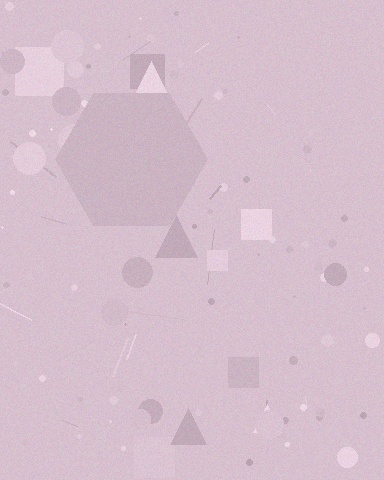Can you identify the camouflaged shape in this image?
The camouflaged shape is a hexagon.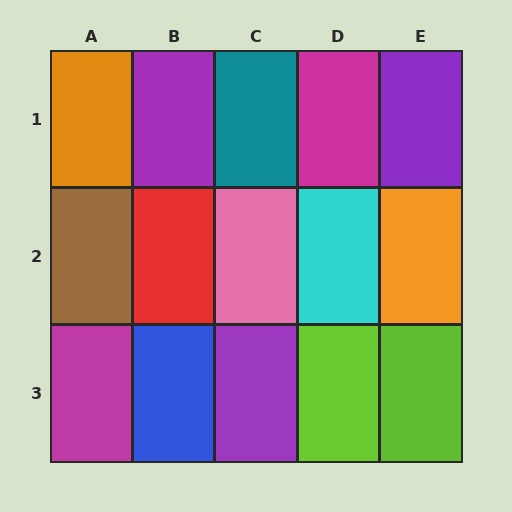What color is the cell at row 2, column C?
Pink.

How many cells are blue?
1 cell is blue.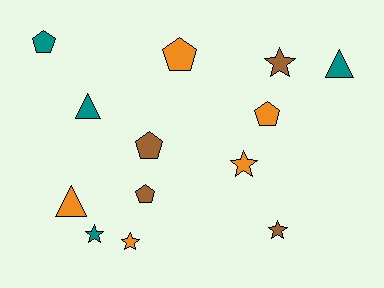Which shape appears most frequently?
Pentagon, with 5 objects.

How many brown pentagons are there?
There are 2 brown pentagons.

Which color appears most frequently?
Orange, with 5 objects.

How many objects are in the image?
There are 13 objects.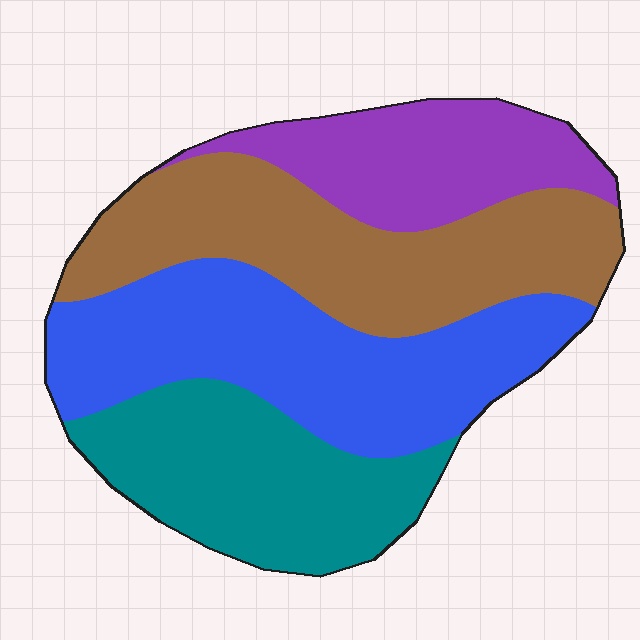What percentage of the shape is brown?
Brown covers 29% of the shape.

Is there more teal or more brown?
Brown.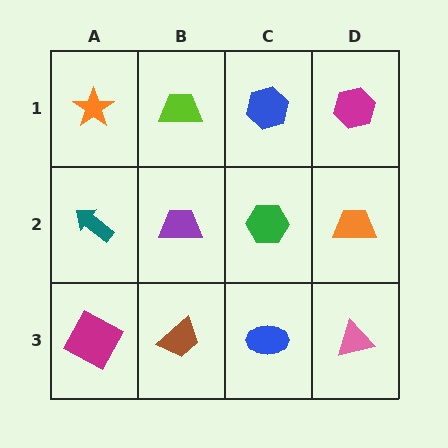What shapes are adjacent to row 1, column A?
A teal arrow (row 2, column A), a lime trapezoid (row 1, column B).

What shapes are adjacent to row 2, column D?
A magenta hexagon (row 1, column D), a pink triangle (row 3, column D), a green hexagon (row 2, column C).